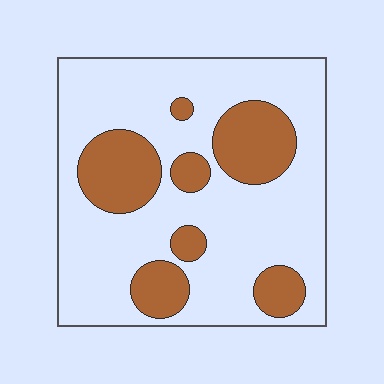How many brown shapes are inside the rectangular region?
7.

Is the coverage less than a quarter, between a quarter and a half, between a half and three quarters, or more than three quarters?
Between a quarter and a half.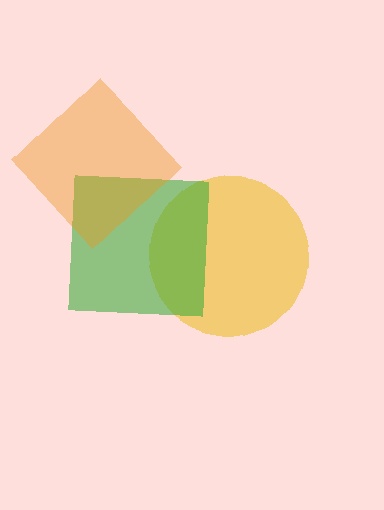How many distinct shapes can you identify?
There are 3 distinct shapes: a yellow circle, a green square, an orange diamond.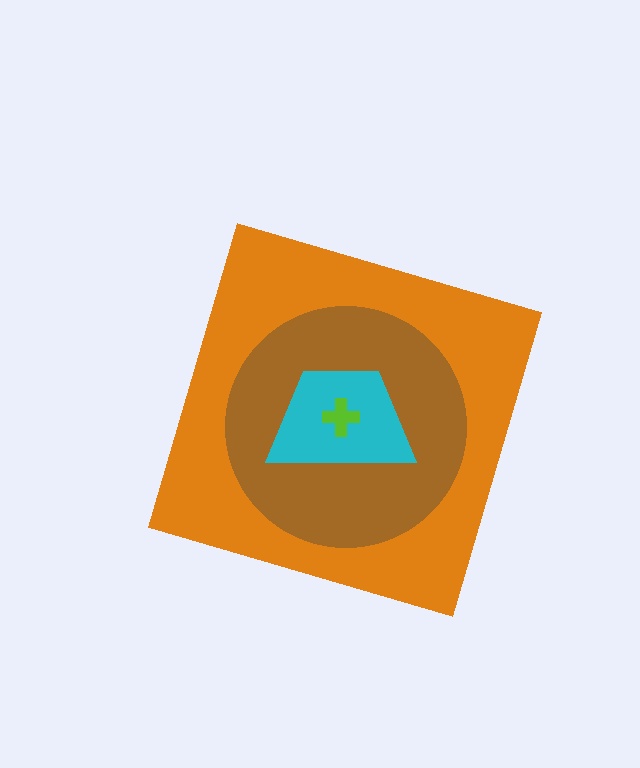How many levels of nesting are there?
4.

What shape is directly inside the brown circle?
The cyan trapezoid.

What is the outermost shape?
The orange diamond.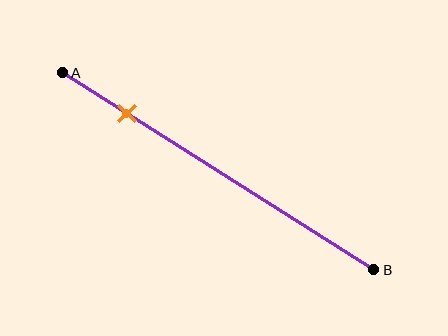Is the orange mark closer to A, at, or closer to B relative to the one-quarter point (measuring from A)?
The orange mark is closer to point A than the one-quarter point of segment AB.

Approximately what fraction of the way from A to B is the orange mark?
The orange mark is approximately 20% of the way from A to B.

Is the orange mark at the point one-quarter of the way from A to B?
No, the mark is at about 20% from A, not at the 25% one-quarter point.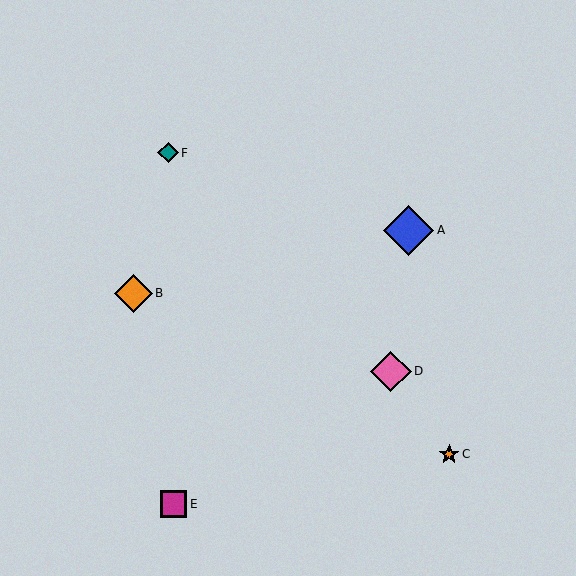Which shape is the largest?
The blue diamond (labeled A) is the largest.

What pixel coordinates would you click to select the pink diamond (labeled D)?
Click at (391, 371) to select the pink diamond D.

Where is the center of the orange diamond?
The center of the orange diamond is at (134, 293).